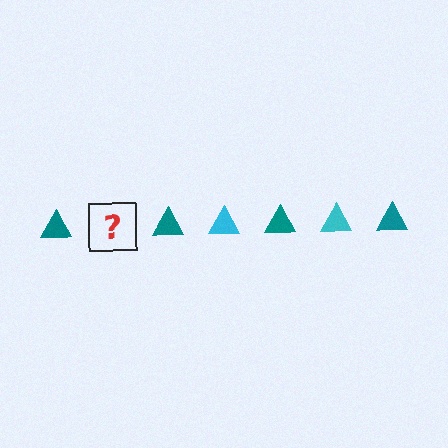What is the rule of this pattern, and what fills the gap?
The rule is that the pattern cycles through teal, cyan triangles. The gap should be filled with a cyan triangle.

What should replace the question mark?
The question mark should be replaced with a cyan triangle.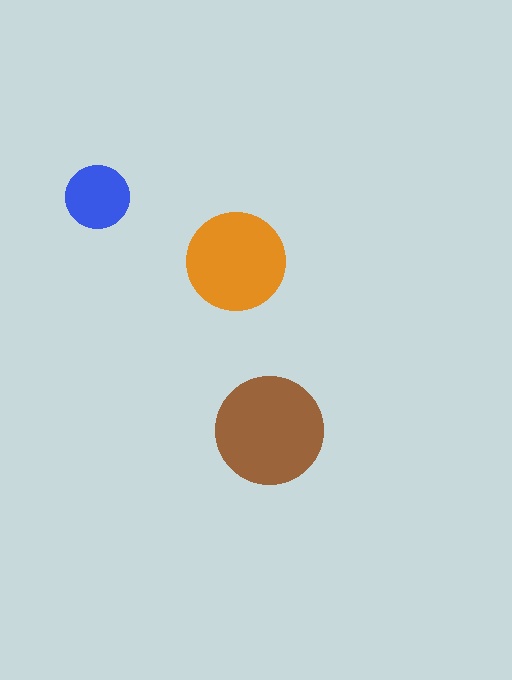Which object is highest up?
The blue circle is topmost.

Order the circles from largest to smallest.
the brown one, the orange one, the blue one.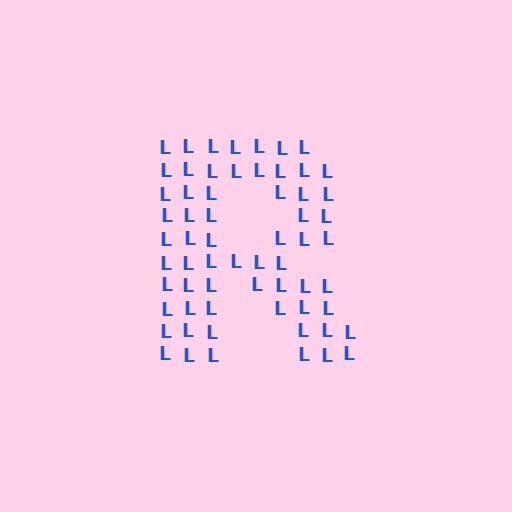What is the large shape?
The large shape is the letter R.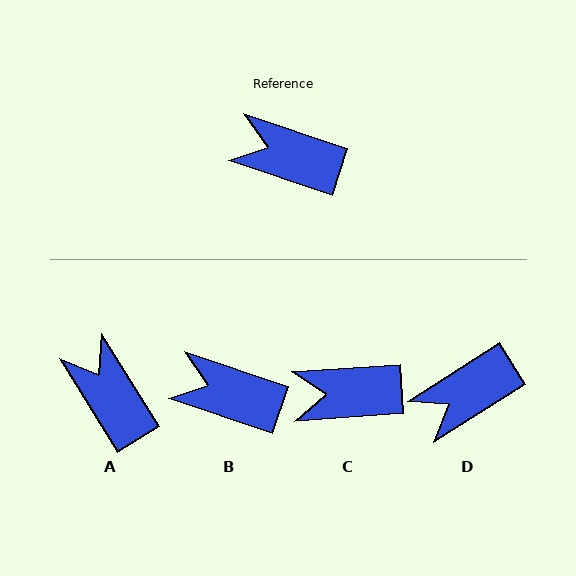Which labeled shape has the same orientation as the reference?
B.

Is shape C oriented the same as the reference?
No, it is off by about 22 degrees.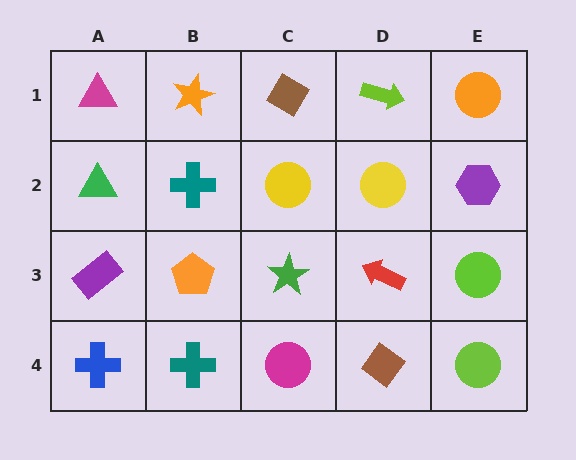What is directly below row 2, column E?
A lime circle.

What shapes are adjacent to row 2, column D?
A lime arrow (row 1, column D), a red arrow (row 3, column D), a yellow circle (row 2, column C), a purple hexagon (row 2, column E).